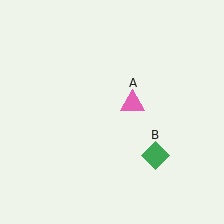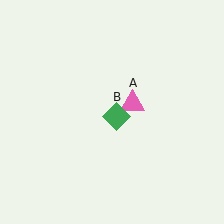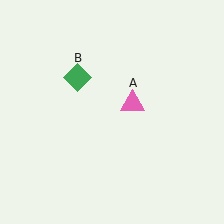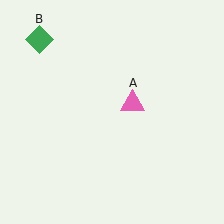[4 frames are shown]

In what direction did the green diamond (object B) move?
The green diamond (object B) moved up and to the left.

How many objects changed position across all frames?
1 object changed position: green diamond (object B).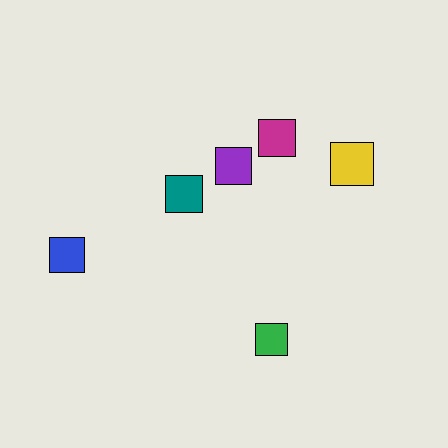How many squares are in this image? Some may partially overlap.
There are 6 squares.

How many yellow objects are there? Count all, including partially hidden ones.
There is 1 yellow object.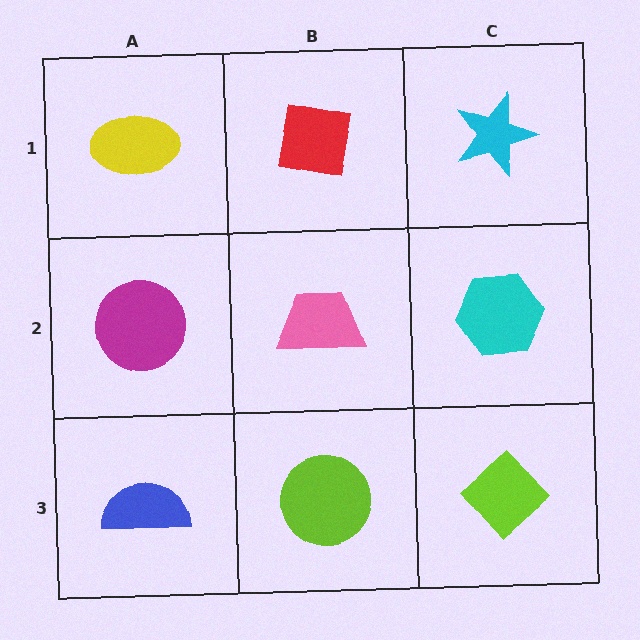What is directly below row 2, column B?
A lime circle.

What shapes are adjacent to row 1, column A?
A magenta circle (row 2, column A), a red square (row 1, column B).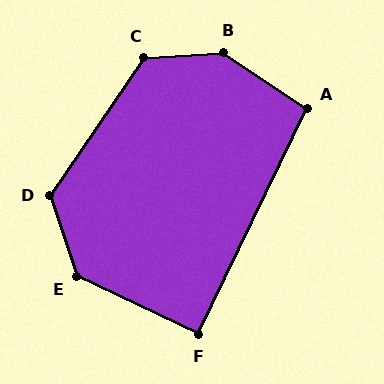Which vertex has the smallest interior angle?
F, at approximately 90 degrees.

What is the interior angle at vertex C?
Approximately 128 degrees (obtuse).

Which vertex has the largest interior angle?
B, at approximately 143 degrees.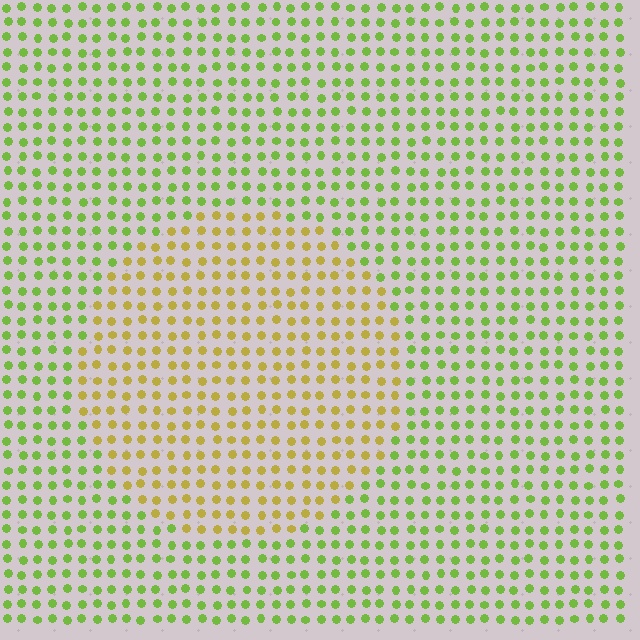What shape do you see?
I see a circle.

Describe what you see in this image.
The image is filled with small lime elements in a uniform arrangement. A circle-shaped region is visible where the elements are tinted to a slightly different hue, forming a subtle color boundary.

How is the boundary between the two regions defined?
The boundary is defined purely by a slight shift in hue (about 42 degrees). Spacing, size, and orientation are identical on both sides.